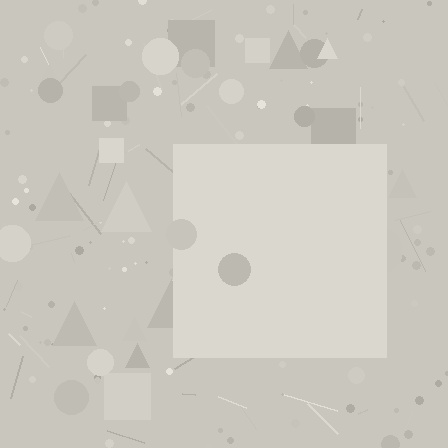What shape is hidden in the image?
A square is hidden in the image.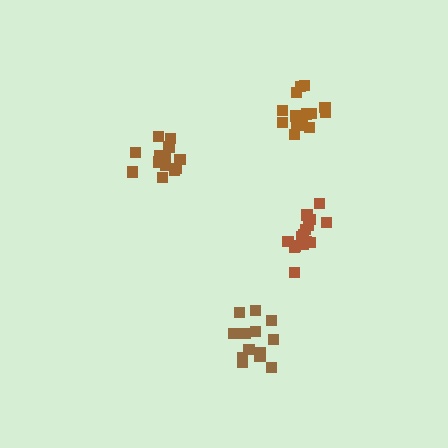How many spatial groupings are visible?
There are 4 spatial groupings.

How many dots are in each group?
Group 1: 15 dots, Group 2: 15 dots, Group 3: 14 dots, Group 4: 13 dots (57 total).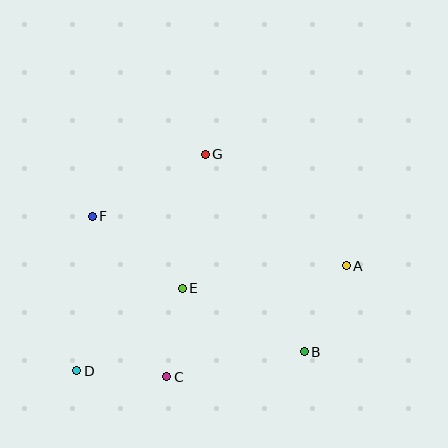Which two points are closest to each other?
Points C and E are closest to each other.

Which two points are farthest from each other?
Points A and D are farthest from each other.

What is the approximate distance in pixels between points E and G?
The distance between E and G is approximately 136 pixels.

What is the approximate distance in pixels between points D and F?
The distance between D and F is approximately 155 pixels.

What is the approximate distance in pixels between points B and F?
The distance between B and F is approximately 252 pixels.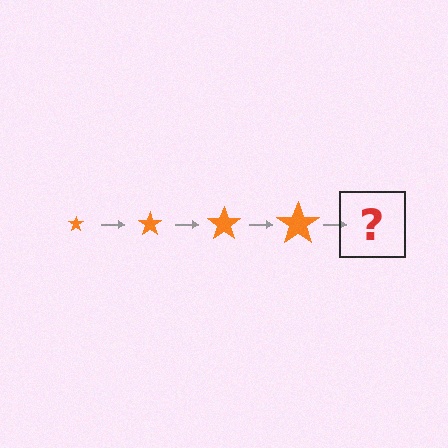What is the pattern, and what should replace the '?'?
The pattern is that the star gets progressively larger each step. The '?' should be an orange star, larger than the previous one.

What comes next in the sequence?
The next element should be an orange star, larger than the previous one.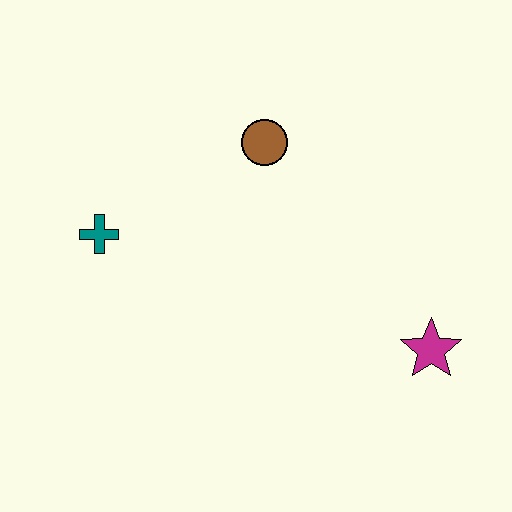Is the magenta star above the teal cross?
No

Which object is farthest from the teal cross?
The magenta star is farthest from the teal cross.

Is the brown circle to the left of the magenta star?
Yes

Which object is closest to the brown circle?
The teal cross is closest to the brown circle.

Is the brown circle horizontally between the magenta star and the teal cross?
Yes